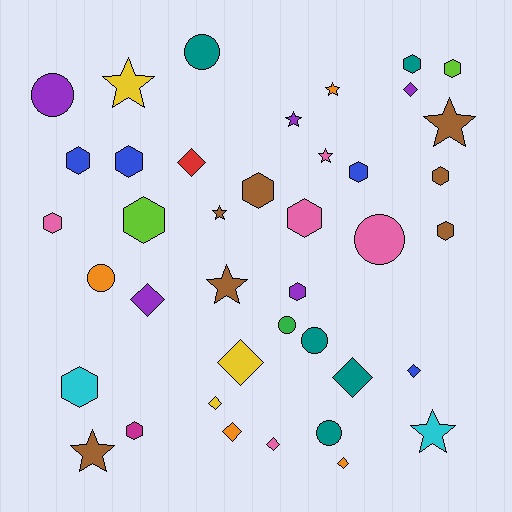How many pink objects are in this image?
There are 5 pink objects.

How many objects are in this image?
There are 40 objects.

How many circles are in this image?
There are 7 circles.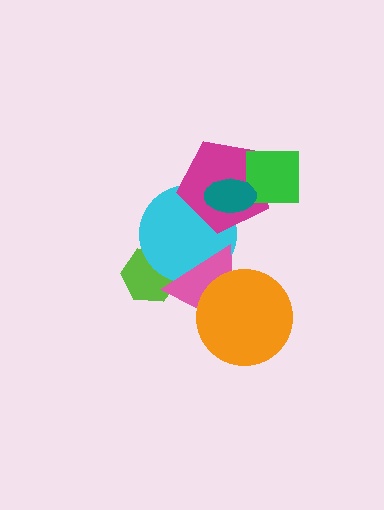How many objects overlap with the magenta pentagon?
3 objects overlap with the magenta pentagon.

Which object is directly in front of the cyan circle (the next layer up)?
The magenta pentagon is directly in front of the cyan circle.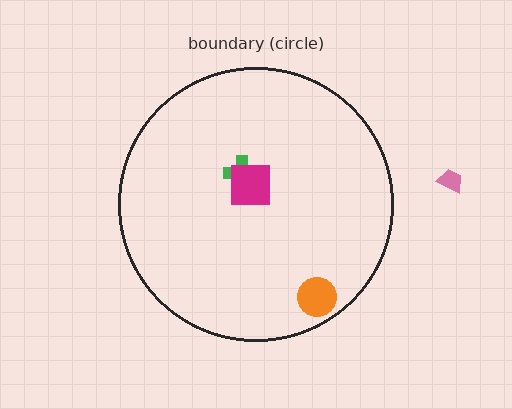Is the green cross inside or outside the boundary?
Inside.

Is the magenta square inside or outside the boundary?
Inside.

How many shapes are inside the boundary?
3 inside, 1 outside.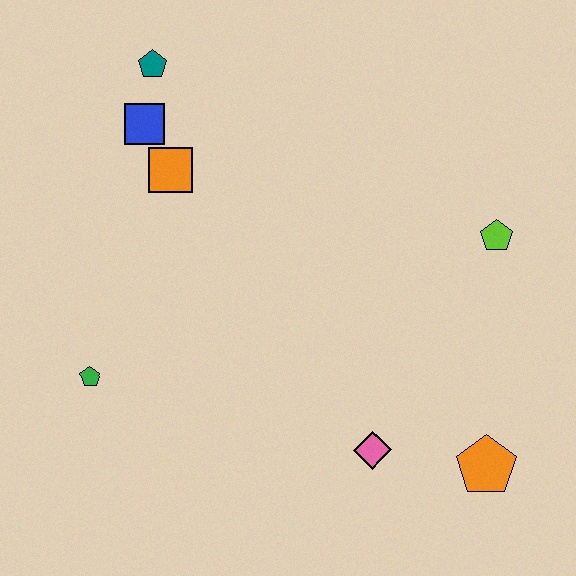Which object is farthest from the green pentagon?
The lime pentagon is farthest from the green pentagon.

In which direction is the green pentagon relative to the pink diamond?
The green pentagon is to the left of the pink diamond.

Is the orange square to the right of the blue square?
Yes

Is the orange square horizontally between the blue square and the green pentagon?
No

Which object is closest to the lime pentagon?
The orange pentagon is closest to the lime pentagon.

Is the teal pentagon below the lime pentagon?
No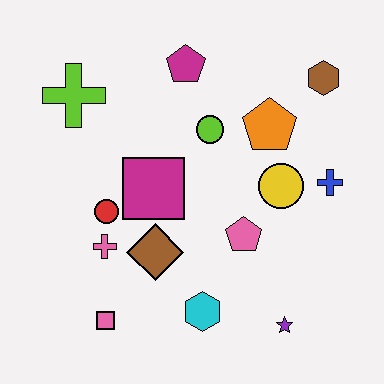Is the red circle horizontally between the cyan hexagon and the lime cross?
Yes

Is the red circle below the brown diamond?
No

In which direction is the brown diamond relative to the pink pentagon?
The brown diamond is to the left of the pink pentagon.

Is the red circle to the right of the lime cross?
Yes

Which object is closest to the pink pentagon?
The yellow circle is closest to the pink pentagon.